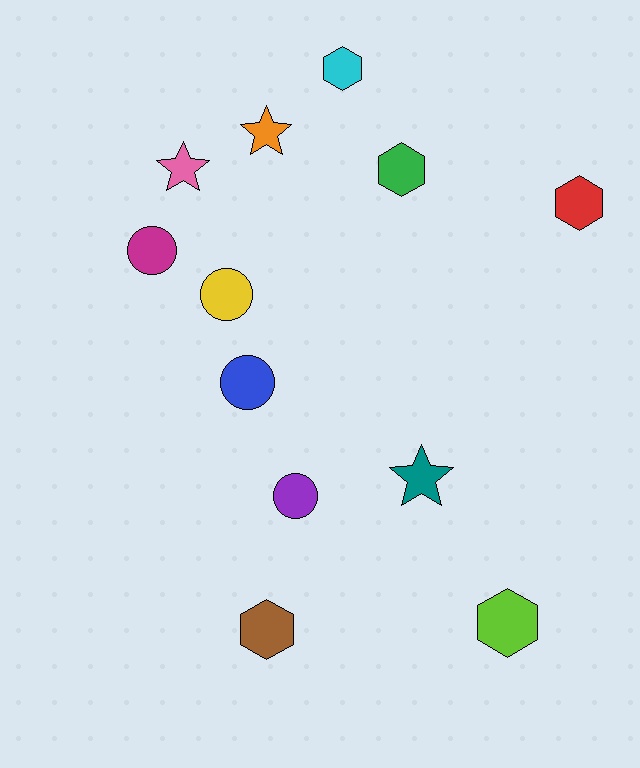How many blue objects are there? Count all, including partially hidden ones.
There is 1 blue object.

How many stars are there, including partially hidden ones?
There are 3 stars.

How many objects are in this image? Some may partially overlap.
There are 12 objects.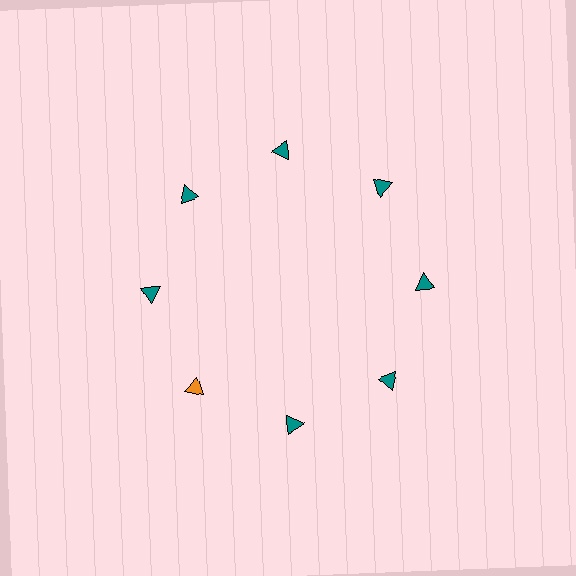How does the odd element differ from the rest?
It has a different color: orange instead of teal.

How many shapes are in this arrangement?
There are 8 shapes arranged in a ring pattern.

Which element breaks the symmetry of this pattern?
The orange triangle at roughly the 8 o'clock position breaks the symmetry. All other shapes are teal triangles.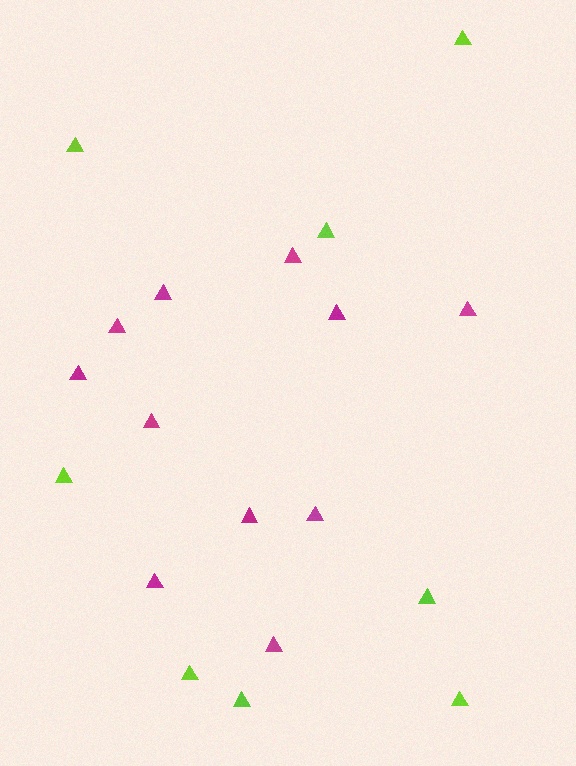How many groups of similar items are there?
There are 2 groups: one group of lime triangles (8) and one group of magenta triangles (11).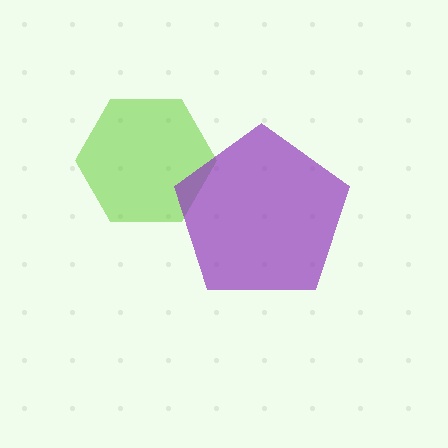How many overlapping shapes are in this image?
There are 2 overlapping shapes in the image.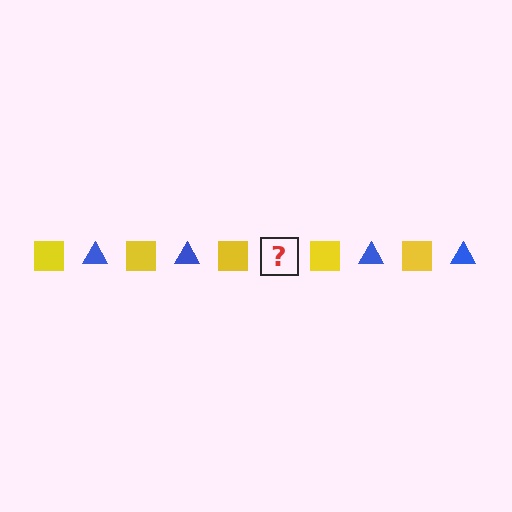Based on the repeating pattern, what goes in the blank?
The blank should be a blue triangle.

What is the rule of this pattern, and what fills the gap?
The rule is that the pattern alternates between yellow square and blue triangle. The gap should be filled with a blue triangle.